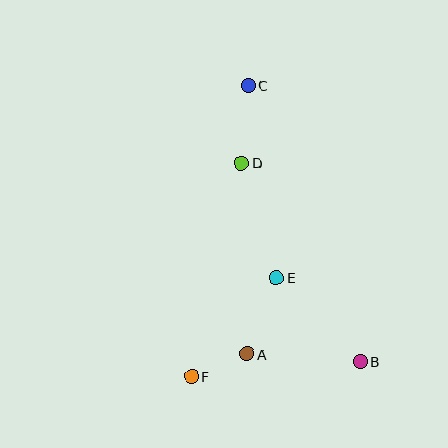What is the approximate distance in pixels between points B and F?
The distance between B and F is approximately 169 pixels.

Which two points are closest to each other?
Points A and F are closest to each other.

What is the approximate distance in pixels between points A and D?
The distance between A and D is approximately 191 pixels.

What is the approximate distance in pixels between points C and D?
The distance between C and D is approximately 78 pixels.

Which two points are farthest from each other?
Points B and C are farthest from each other.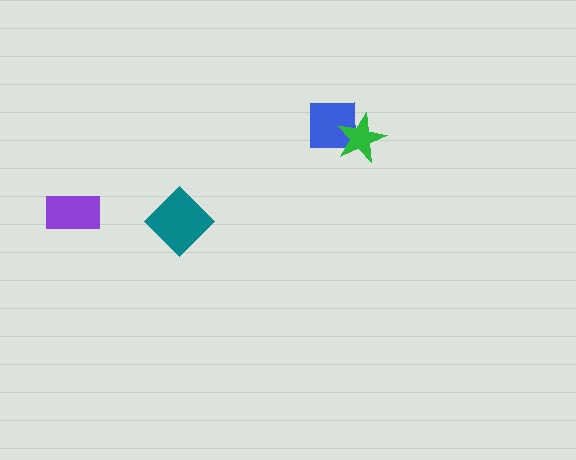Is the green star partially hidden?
No, no other shape covers it.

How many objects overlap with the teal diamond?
0 objects overlap with the teal diamond.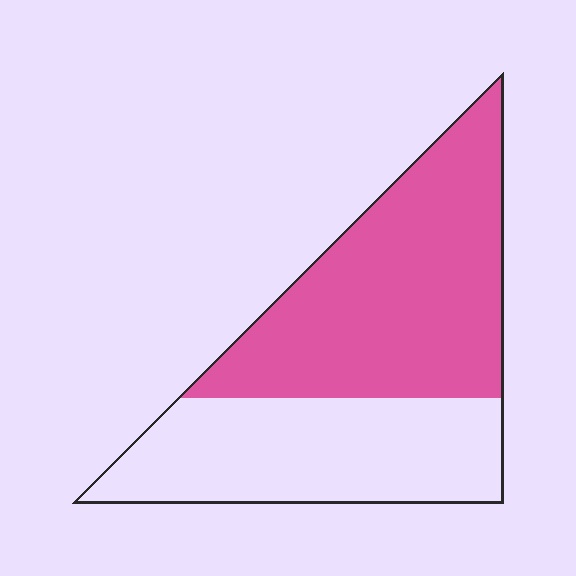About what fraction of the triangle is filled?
About three fifths (3/5).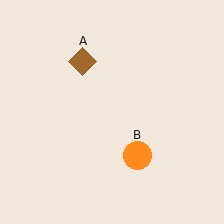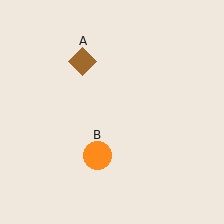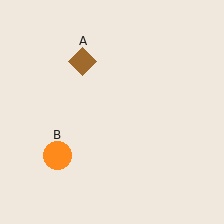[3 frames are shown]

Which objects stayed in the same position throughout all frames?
Brown diamond (object A) remained stationary.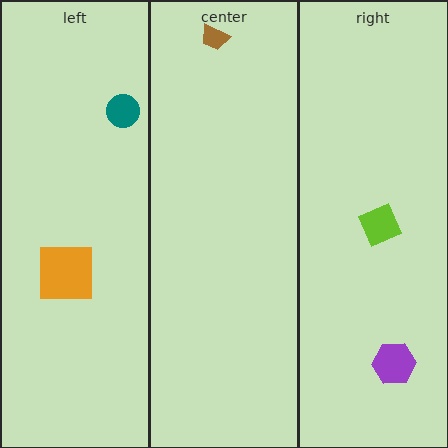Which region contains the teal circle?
The left region.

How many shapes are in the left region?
2.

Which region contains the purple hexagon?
The right region.